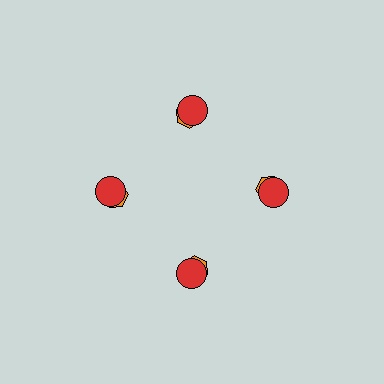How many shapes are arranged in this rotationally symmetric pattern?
There are 8 shapes, arranged in 4 groups of 2.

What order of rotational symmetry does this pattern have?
This pattern has 4-fold rotational symmetry.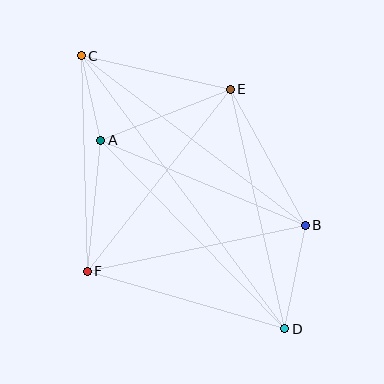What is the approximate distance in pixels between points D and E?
The distance between D and E is approximately 246 pixels.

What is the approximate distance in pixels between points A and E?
The distance between A and E is approximately 139 pixels.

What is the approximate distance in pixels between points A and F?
The distance between A and F is approximately 132 pixels.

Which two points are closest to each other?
Points A and C are closest to each other.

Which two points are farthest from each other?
Points C and D are farthest from each other.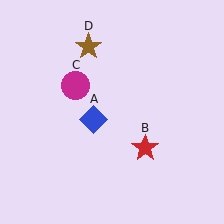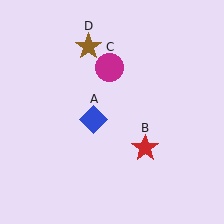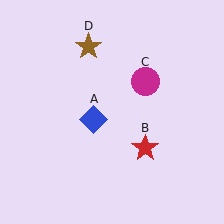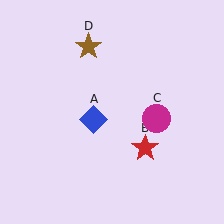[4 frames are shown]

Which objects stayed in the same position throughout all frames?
Blue diamond (object A) and red star (object B) and brown star (object D) remained stationary.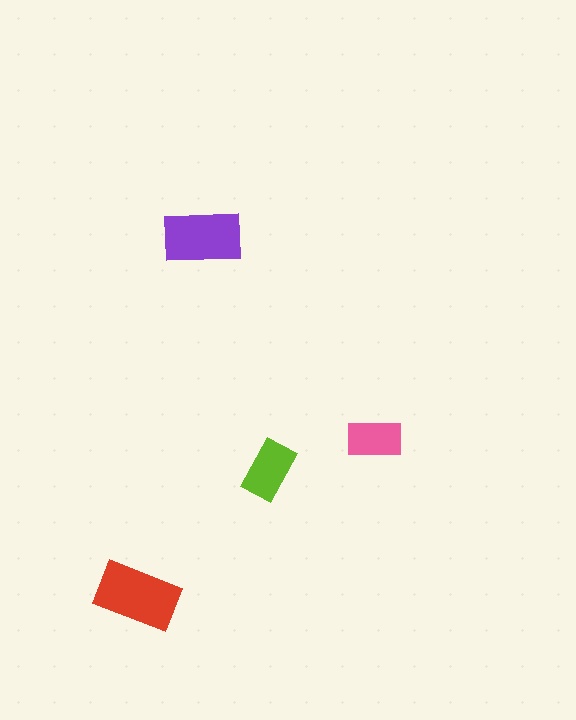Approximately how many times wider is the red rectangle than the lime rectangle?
About 1.5 times wider.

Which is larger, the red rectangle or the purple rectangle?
The red one.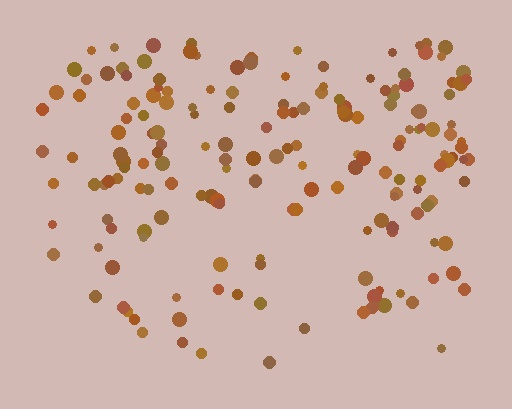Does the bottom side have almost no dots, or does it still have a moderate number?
Still a moderate number, just noticeably fewer than the top.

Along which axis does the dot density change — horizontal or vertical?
Vertical.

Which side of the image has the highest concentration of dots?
The top.